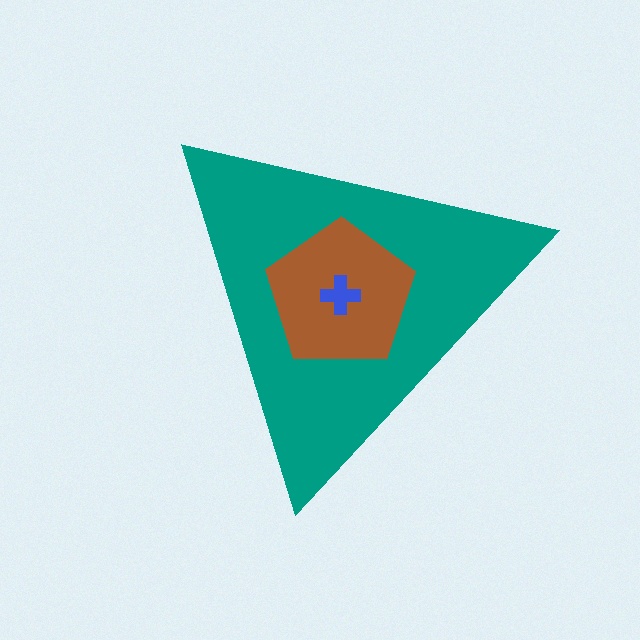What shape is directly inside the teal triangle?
The brown pentagon.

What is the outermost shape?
The teal triangle.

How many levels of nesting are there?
3.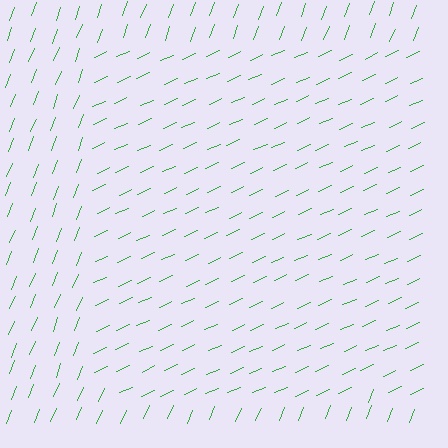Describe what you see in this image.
The image is filled with small green line segments. A rectangle region in the image has lines oriented differently from the surrounding lines, creating a visible texture boundary.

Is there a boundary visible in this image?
Yes, there is a texture boundary formed by a change in line orientation.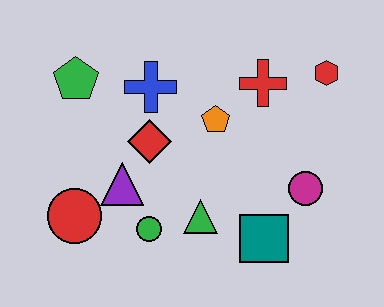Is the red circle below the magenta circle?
Yes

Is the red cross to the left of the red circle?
No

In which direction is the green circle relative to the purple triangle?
The green circle is below the purple triangle.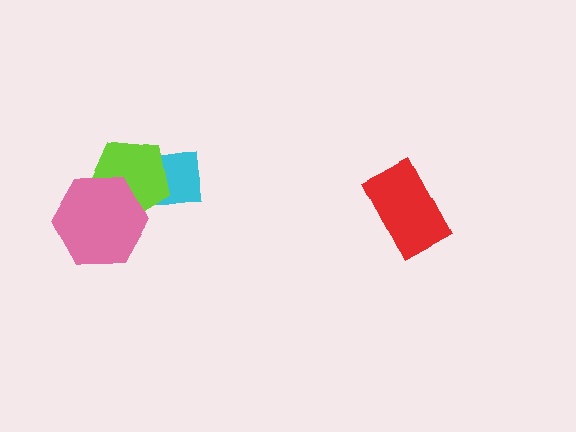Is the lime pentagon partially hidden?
Yes, it is partially covered by another shape.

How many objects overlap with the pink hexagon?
2 objects overlap with the pink hexagon.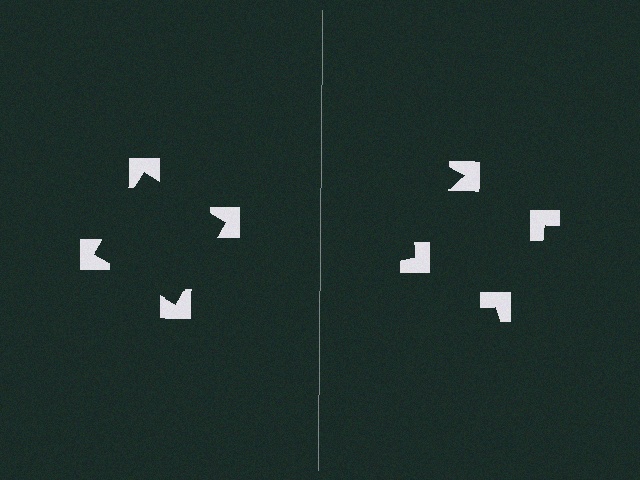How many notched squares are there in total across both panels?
8 — 4 on each side.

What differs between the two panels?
The notched squares are positioned identically on both sides; only the wedge orientations differ. On the left they align to a square; on the right they are misaligned.